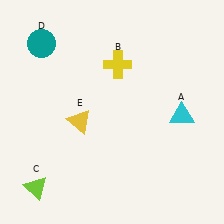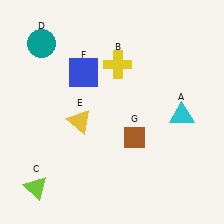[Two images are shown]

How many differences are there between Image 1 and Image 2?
There are 2 differences between the two images.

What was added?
A blue square (F), a brown diamond (G) were added in Image 2.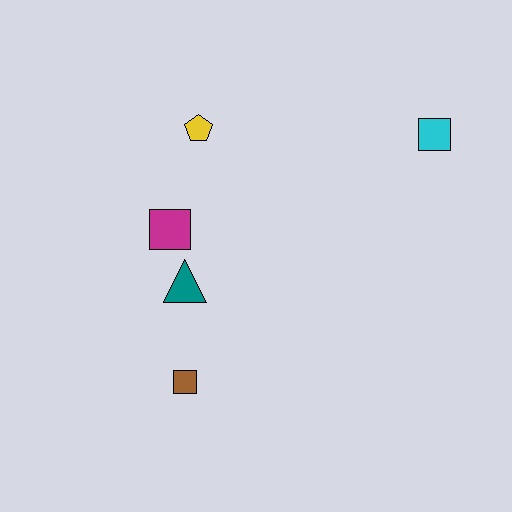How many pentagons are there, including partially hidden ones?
There is 1 pentagon.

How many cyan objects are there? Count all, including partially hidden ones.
There is 1 cyan object.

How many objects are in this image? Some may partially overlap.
There are 5 objects.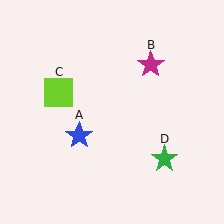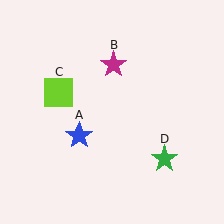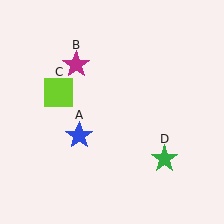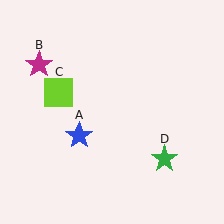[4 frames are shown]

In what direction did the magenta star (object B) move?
The magenta star (object B) moved left.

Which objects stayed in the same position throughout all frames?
Blue star (object A) and lime square (object C) and green star (object D) remained stationary.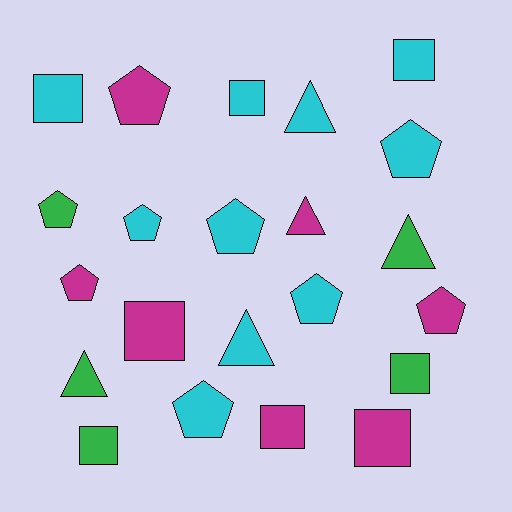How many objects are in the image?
There are 22 objects.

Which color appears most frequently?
Cyan, with 10 objects.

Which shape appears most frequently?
Pentagon, with 9 objects.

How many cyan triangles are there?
There are 2 cyan triangles.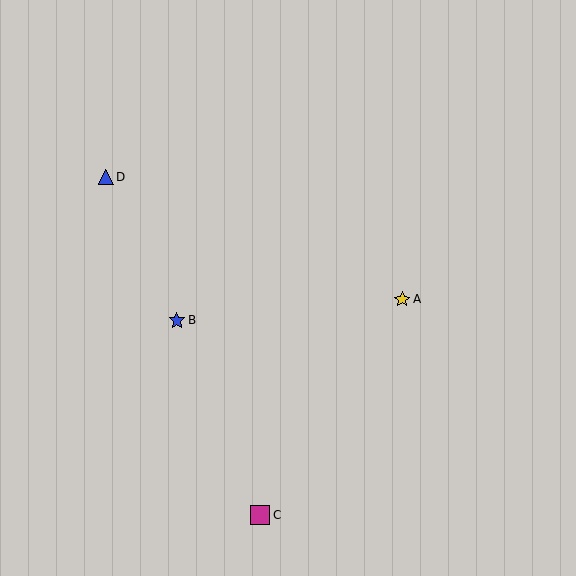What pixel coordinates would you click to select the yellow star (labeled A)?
Click at (402, 299) to select the yellow star A.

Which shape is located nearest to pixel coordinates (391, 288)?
The yellow star (labeled A) at (402, 299) is nearest to that location.